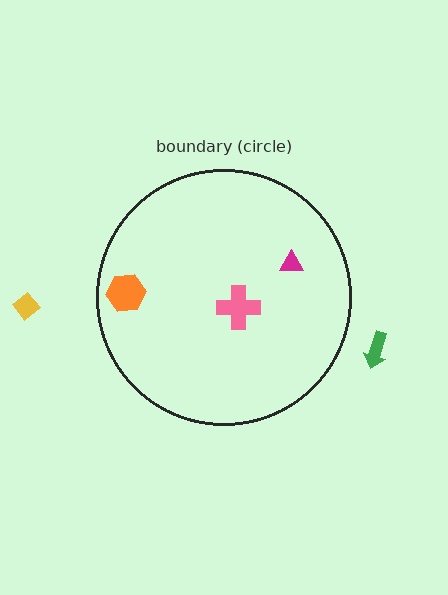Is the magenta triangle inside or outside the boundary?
Inside.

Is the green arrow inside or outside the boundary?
Outside.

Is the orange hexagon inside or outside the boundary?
Inside.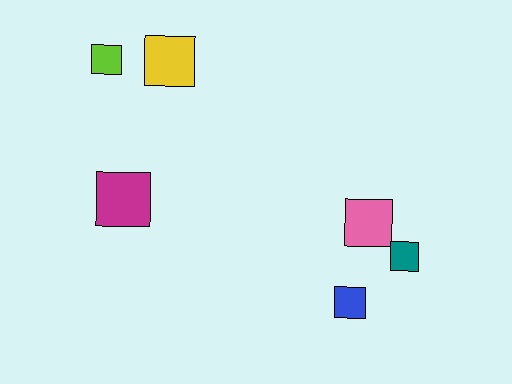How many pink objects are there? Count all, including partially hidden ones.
There is 1 pink object.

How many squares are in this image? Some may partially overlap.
There are 6 squares.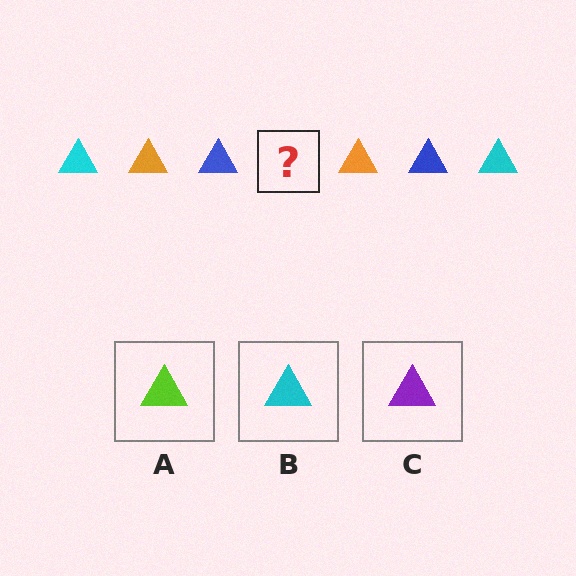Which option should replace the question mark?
Option B.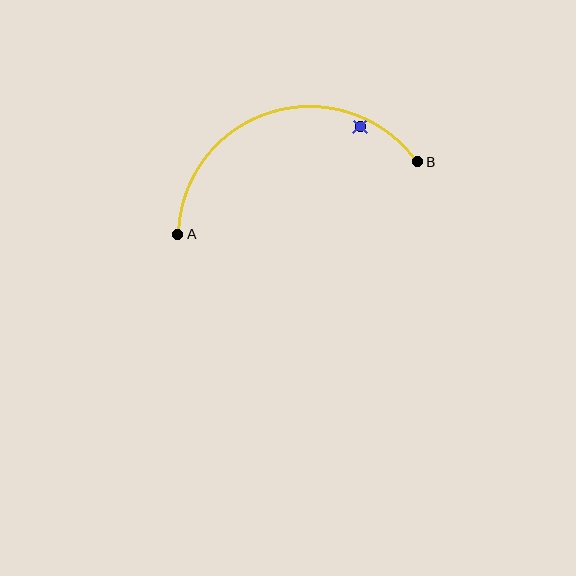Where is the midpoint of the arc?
The arc midpoint is the point on the curve farthest from the straight line joining A and B. It sits above that line.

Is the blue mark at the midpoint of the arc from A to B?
No — the blue mark does not lie on the arc at all. It sits slightly inside the curve.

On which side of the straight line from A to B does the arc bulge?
The arc bulges above the straight line connecting A and B.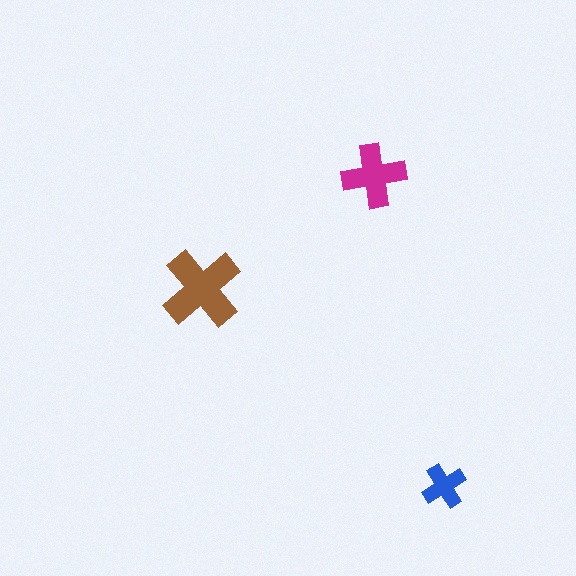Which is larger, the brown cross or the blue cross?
The brown one.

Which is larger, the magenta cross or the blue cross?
The magenta one.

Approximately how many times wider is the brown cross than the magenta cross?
About 1.5 times wider.